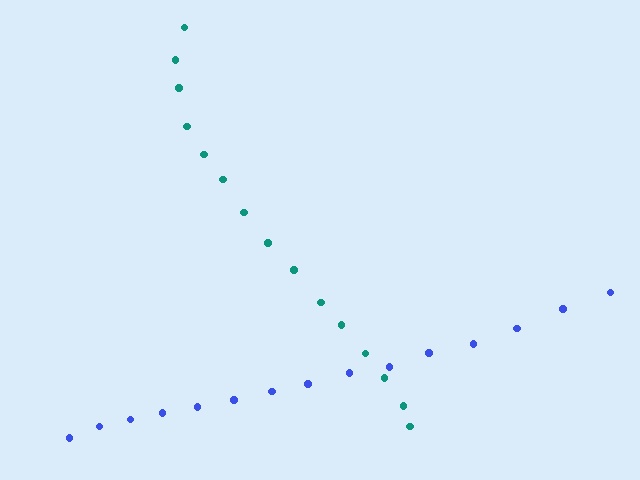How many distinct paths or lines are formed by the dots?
There are 2 distinct paths.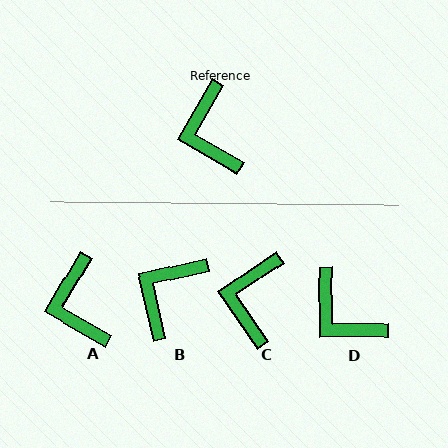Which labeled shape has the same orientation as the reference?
A.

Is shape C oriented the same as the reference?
No, it is off by about 25 degrees.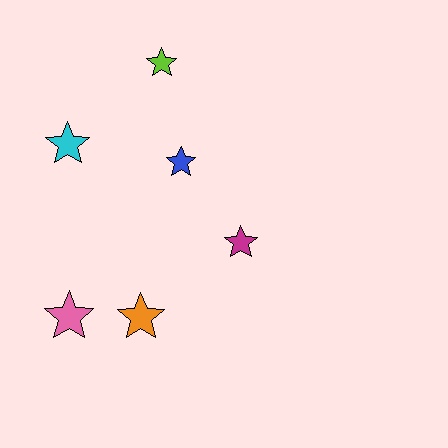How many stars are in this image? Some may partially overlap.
There are 6 stars.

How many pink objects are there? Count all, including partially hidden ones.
There is 1 pink object.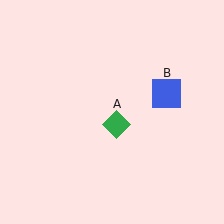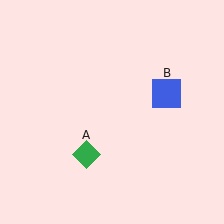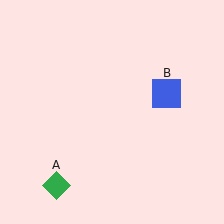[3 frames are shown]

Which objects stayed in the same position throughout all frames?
Blue square (object B) remained stationary.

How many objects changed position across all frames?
1 object changed position: green diamond (object A).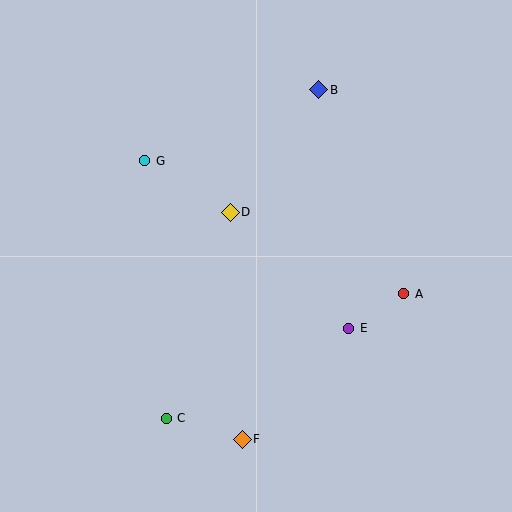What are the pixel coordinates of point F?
Point F is at (242, 439).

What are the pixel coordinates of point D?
Point D is at (230, 212).